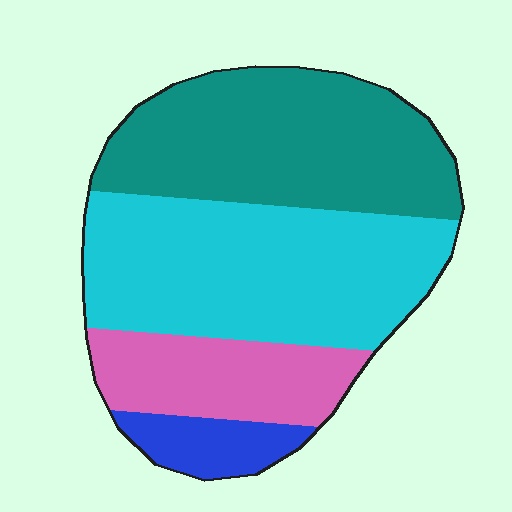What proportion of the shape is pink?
Pink takes up between a sixth and a third of the shape.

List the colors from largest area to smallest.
From largest to smallest: cyan, teal, pink, blue.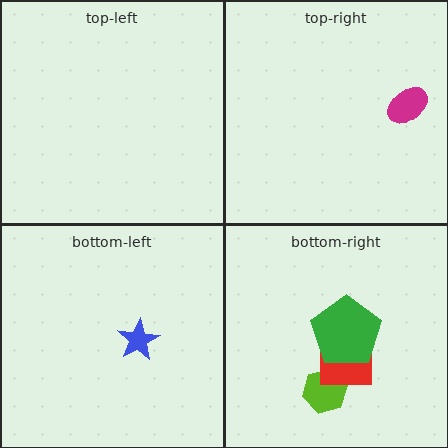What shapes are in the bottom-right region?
The lime hexagon, the red square, the green pentagon.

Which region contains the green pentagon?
The bottom-right region.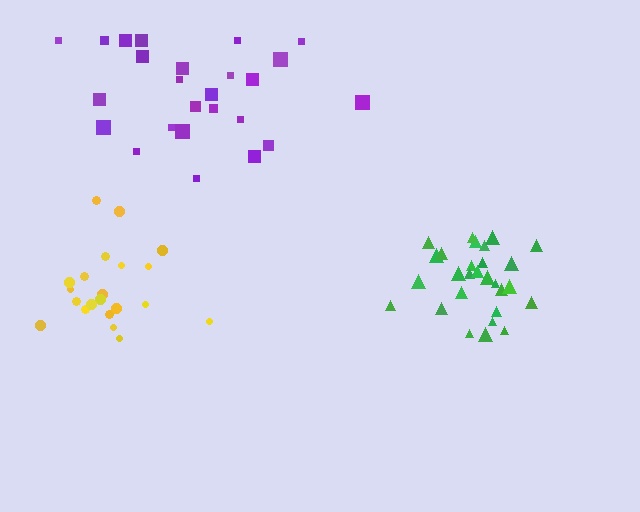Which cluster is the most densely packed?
Green.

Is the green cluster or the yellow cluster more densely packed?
Green.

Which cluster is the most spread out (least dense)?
Purple.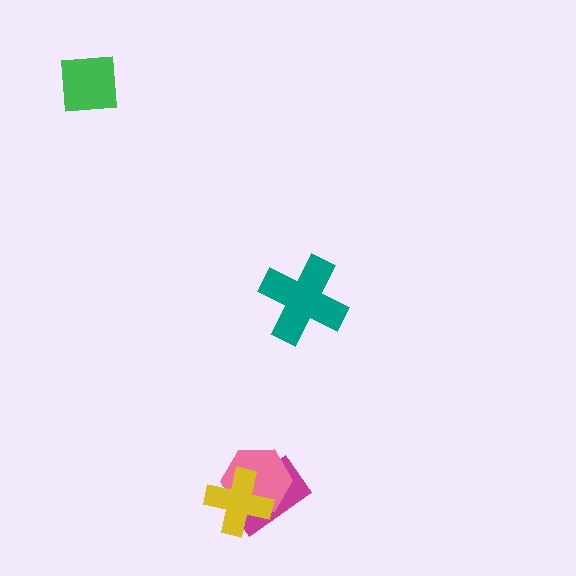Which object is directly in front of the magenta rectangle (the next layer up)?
The pink hexagon is directly in front of the magenta rectangle.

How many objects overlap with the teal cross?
0 objects overlap with the teal cross.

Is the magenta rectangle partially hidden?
Yes, it is partially covered by another shape.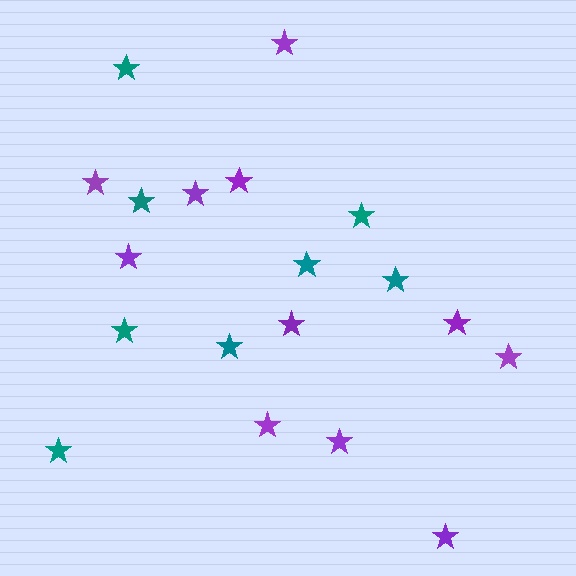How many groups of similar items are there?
There are 2 groups: one group of teal stars (8) and one group of purple stars (11).